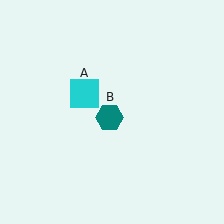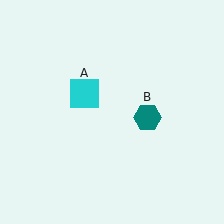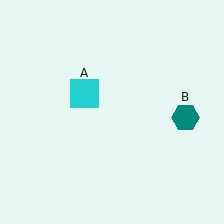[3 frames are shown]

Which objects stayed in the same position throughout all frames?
Cyan square (object A) remained stationary.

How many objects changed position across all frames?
1 object changed position: teal hexagon (object B).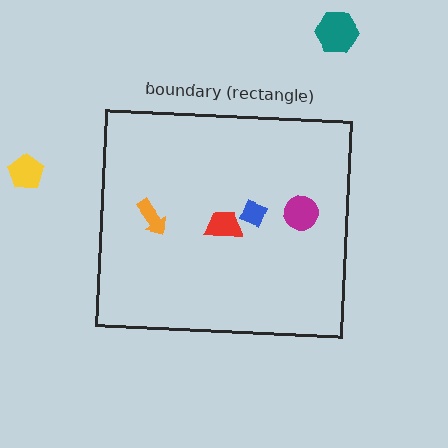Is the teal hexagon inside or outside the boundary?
Outside.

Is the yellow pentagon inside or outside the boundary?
Outside.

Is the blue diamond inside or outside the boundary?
Inside.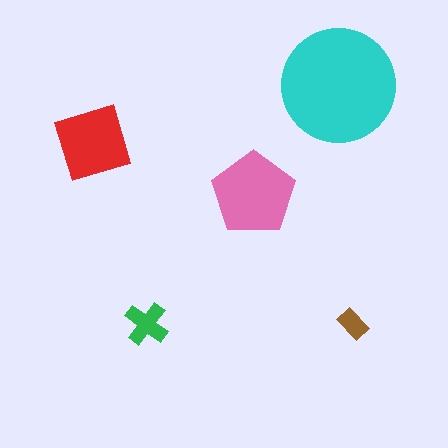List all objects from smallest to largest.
The brown rectangle, the green cross, the red diamond, the pink pentagon, the cyan circle.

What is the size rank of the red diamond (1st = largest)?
3rd.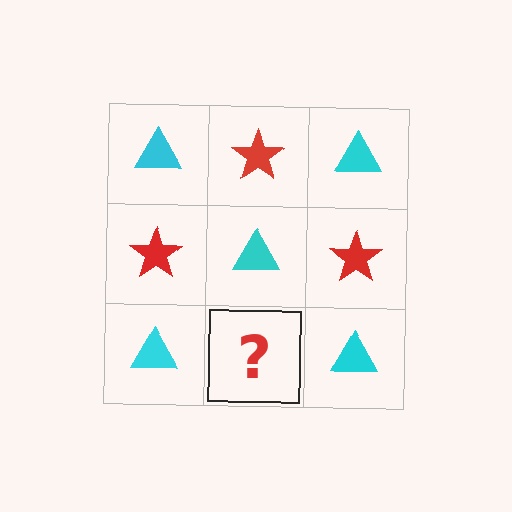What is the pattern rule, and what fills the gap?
The rule is that it alternates cyan triangle and red star in a checkerboard pattern. The gap should be filled with a red star.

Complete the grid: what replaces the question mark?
The question mark should be replaced with a red star.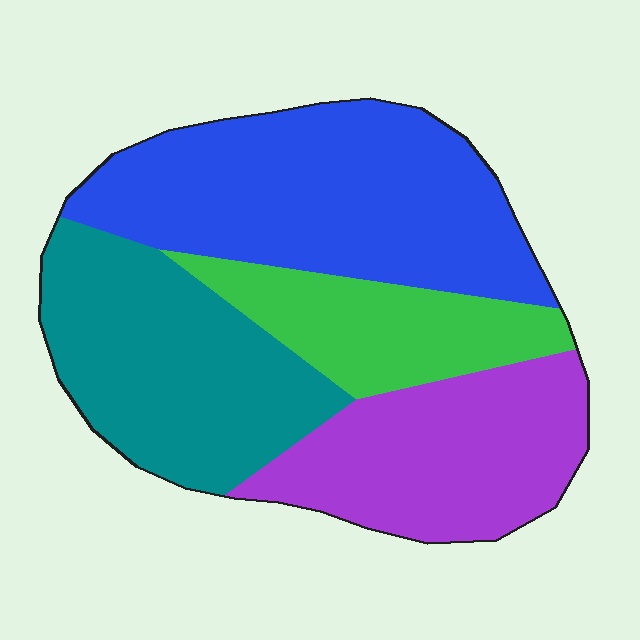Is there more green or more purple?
Purple.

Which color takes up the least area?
Green, at roughly 15%.